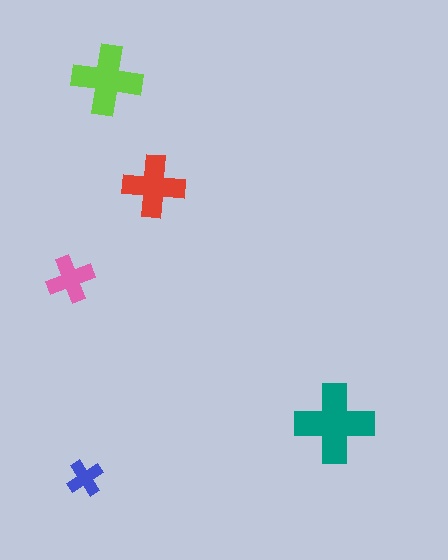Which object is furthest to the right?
The teal cross is rightmost.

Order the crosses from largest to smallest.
the teal one, the lime one, the red one, the pink one, the blue one.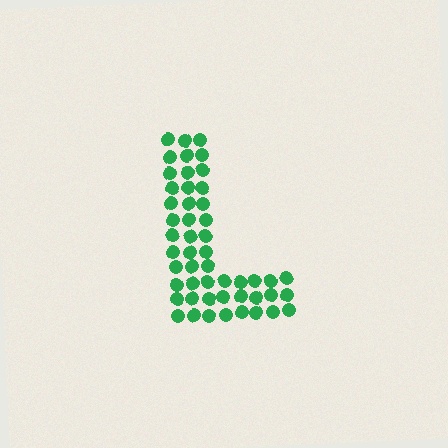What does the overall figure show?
The overall figure shows the letter L.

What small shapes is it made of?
It is made of small circles.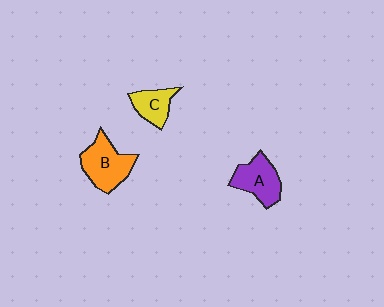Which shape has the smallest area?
Shape C (yellow).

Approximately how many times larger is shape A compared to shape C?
Approximately 1.4 times.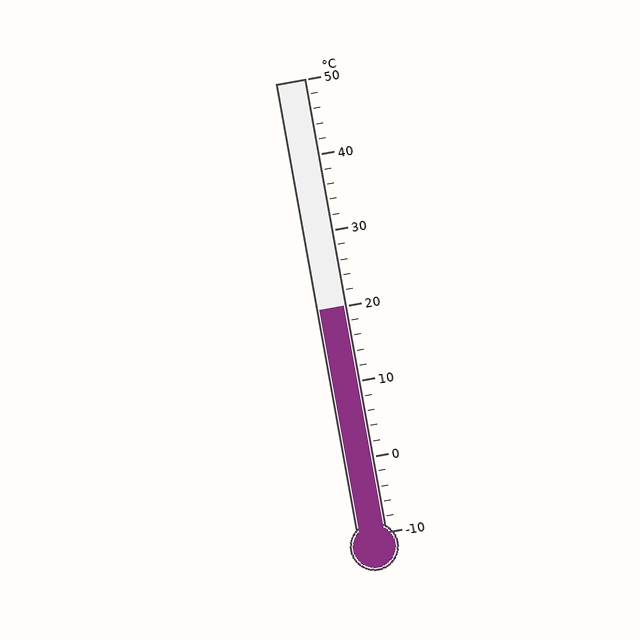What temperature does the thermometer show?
The thermometer shows approximately 20°C.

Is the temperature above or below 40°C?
The temperature is below 40°C.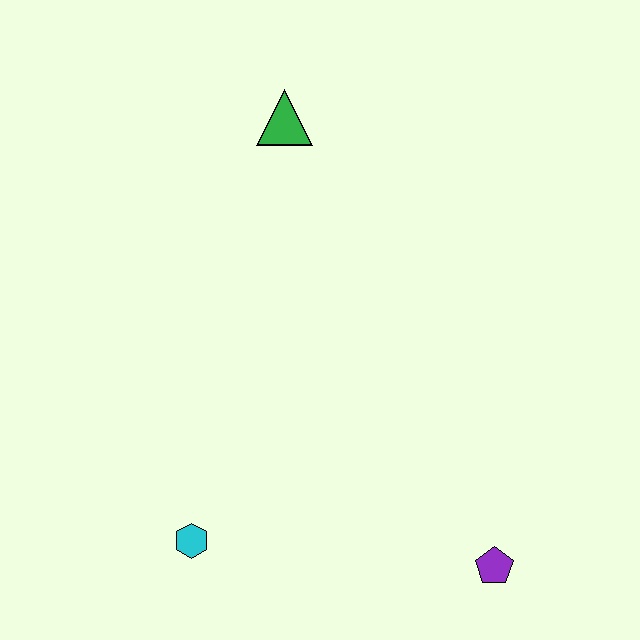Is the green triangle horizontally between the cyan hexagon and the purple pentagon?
Yes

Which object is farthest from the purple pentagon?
The green triangle is farthest from the purple pentagon.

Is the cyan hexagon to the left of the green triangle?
Yes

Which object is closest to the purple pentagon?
The cyan hexagon is closest to the purple pentagon.